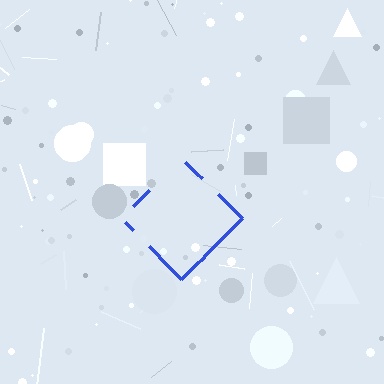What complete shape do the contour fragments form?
The contour fragments form a diamond.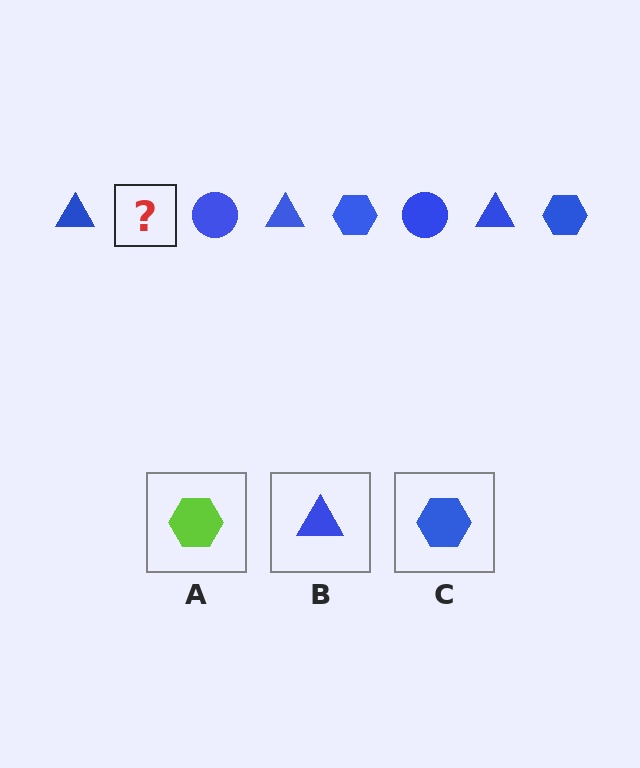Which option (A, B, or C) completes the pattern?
C.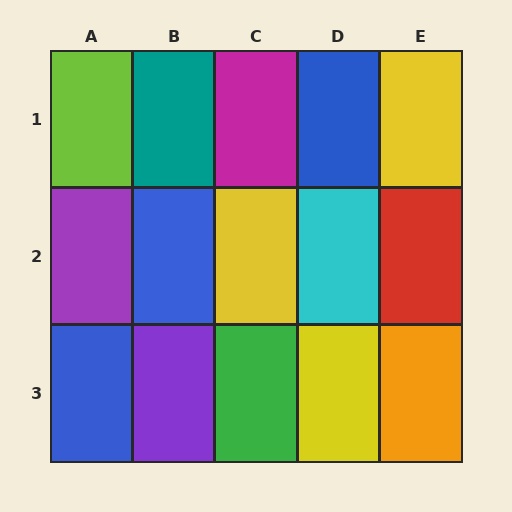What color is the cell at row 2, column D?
Cyan.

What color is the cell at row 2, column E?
Red.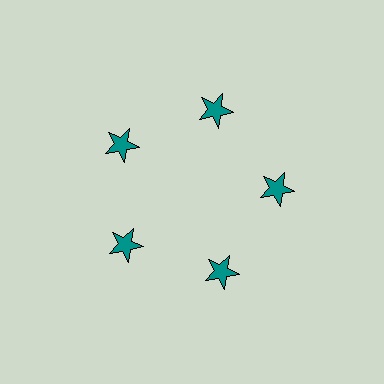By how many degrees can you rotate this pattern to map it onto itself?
The pattern maps onto itself every 72 degrees of rotation.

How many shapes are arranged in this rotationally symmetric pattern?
There are 5 shapes, arranged in 5 groups of 1.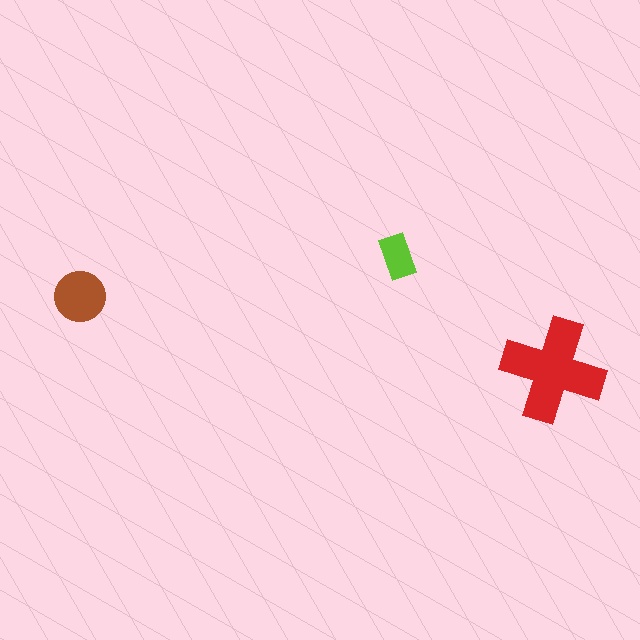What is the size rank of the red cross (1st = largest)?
1st.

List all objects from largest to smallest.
The red cross, the brown circle, the lime rectangle.